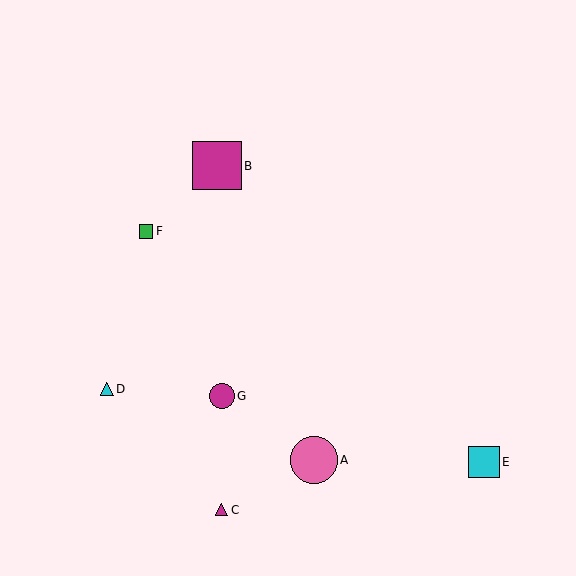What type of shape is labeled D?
Shape D is a cyan triangle.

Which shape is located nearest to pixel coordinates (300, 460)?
The pink circle (labeled A) at (314, 460) is nearest to that location.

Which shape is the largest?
The magenta square (labeled B) is the largest.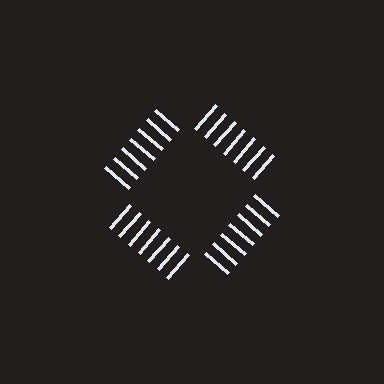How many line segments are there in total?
28 — 7 along each of the 4 edges.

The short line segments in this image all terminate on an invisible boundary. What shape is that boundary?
An illusory square — the line segments terminate on its edges but no continuous stroke is drawn.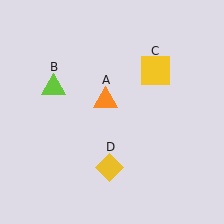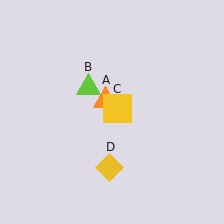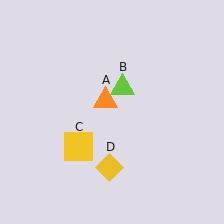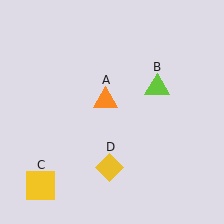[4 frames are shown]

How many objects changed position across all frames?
2 objects changed position: lime triangle (object B), yellow square (object C).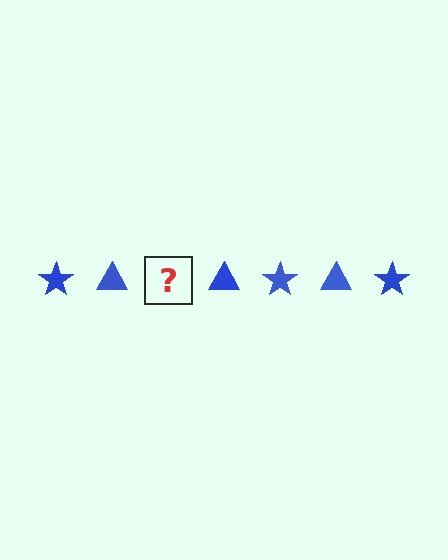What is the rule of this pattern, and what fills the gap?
The rule is that the pattern cycles through star, triangle shapes in blue. The gap should be filled with a blue star.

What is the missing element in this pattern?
The missing element is a blue star.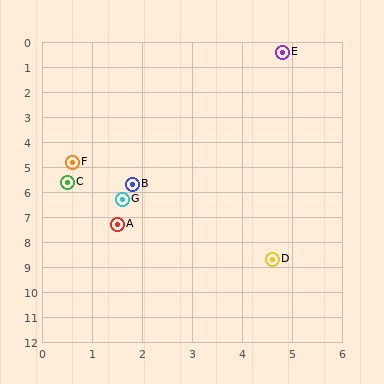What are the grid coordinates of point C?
Point C is at approximately (0.5, 5.6).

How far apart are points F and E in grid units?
Points F and E are about 6.1 grid units apart.